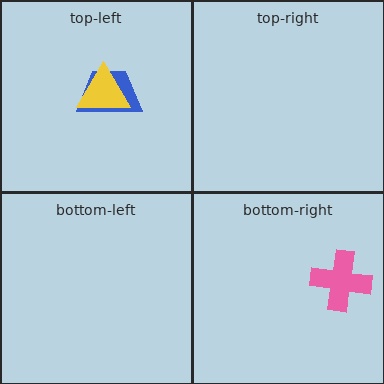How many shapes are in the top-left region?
2.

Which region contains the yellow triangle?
The top-left region.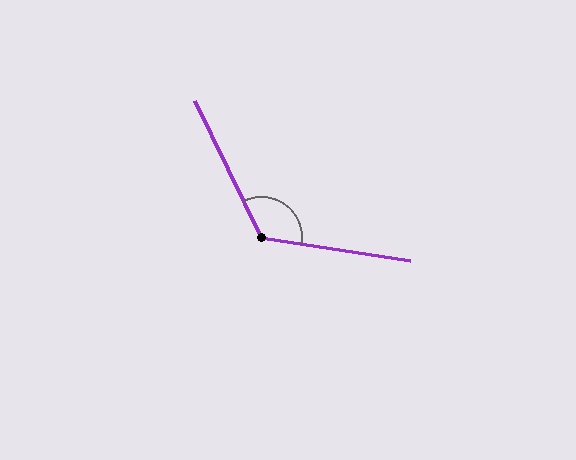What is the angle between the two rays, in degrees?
Approximately 125 degrees.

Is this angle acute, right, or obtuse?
It is obtuse.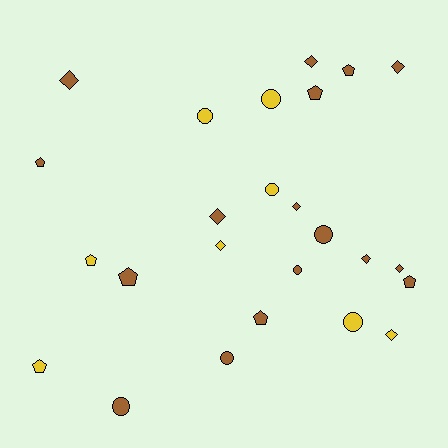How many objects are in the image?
There are 25 objects.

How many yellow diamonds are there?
There are 2 yellow diamonds.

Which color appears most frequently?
Brown, with 17 objects.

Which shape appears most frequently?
Diamond, with 9 objects.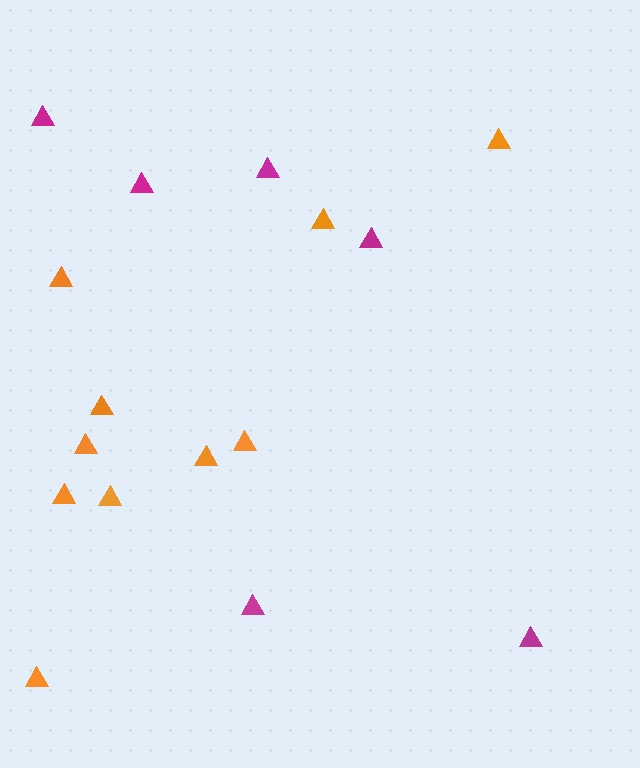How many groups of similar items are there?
There are 2 groups: one group of magenta triangles (6) and one group of orange triangles (10).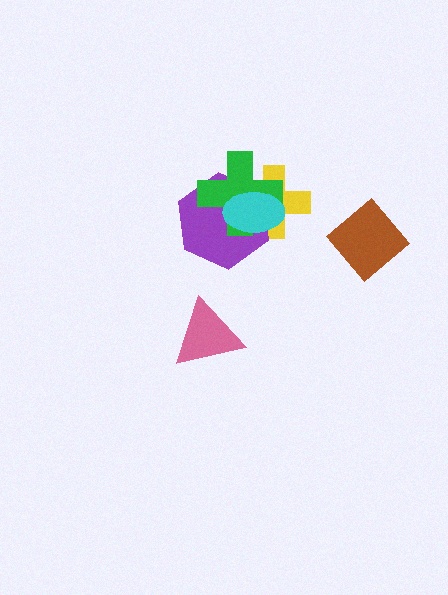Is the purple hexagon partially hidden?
Yes, it is partially covered by another shape.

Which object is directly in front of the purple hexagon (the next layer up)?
The green cross is directly in front of the purple hexagon.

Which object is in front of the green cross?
The cyan ellipse is in front of the green cross.